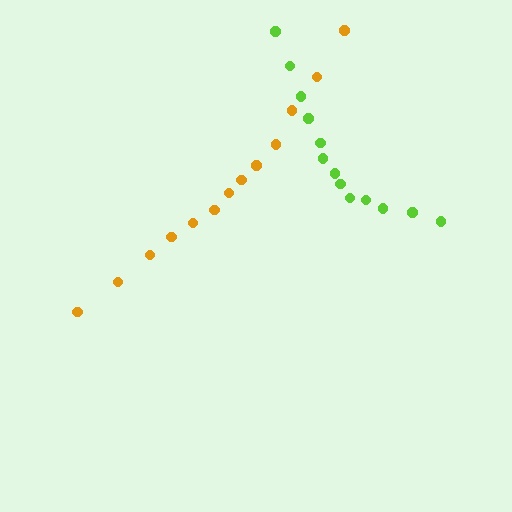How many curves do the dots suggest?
There are 2 distinct paths.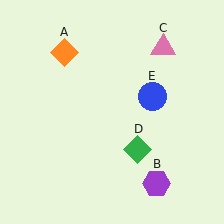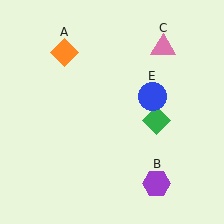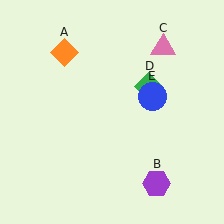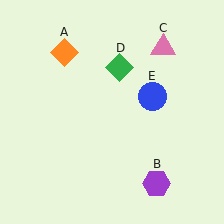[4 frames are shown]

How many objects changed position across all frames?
1 object changed position: green diamond (object D).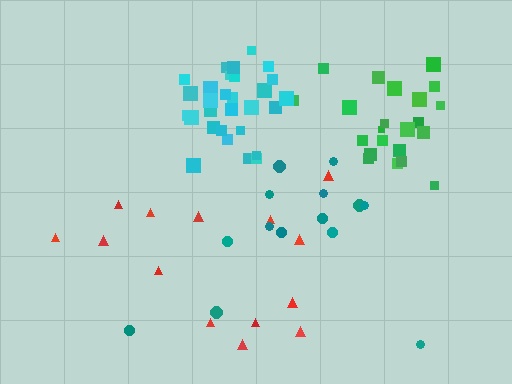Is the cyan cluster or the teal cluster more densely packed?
Cyan.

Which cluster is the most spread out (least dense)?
Red.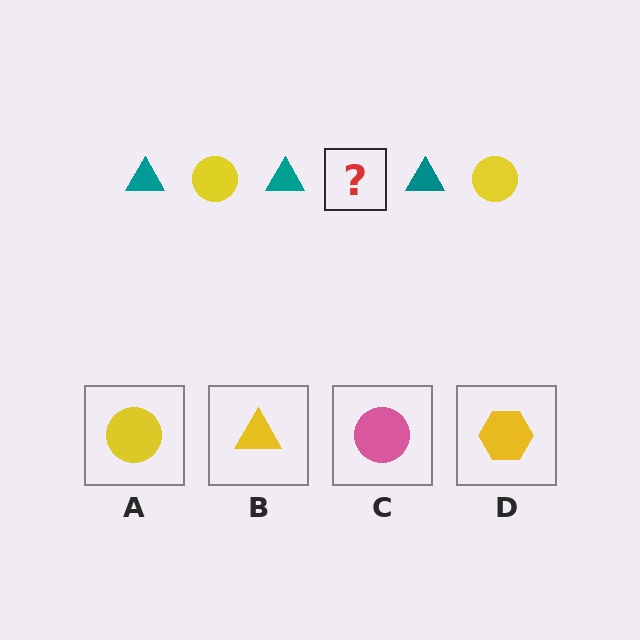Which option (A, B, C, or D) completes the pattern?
A.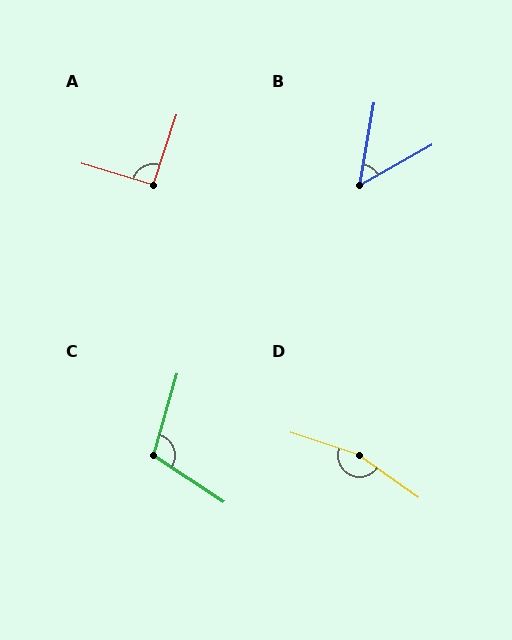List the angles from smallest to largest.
B (51°), A (92°), C (107°), D (163°).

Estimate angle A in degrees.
Approximately 92 degrees.